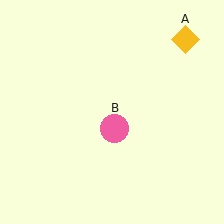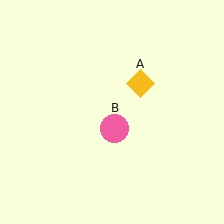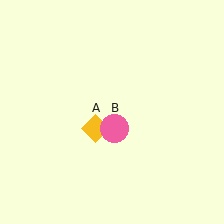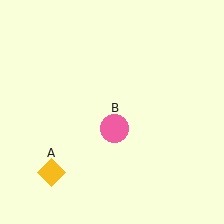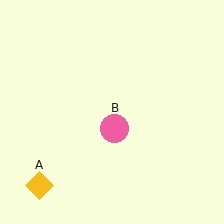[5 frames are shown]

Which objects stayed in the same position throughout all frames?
Pink circle (object B) remained stationary.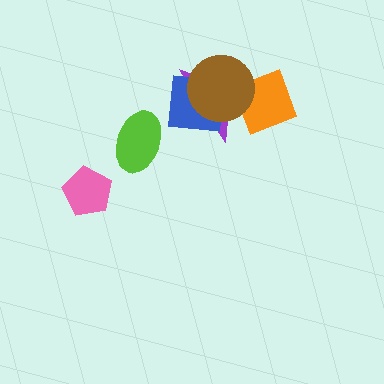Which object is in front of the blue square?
The brown circle is in front of the blue square.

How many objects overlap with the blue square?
2 objects overlap with the blue square.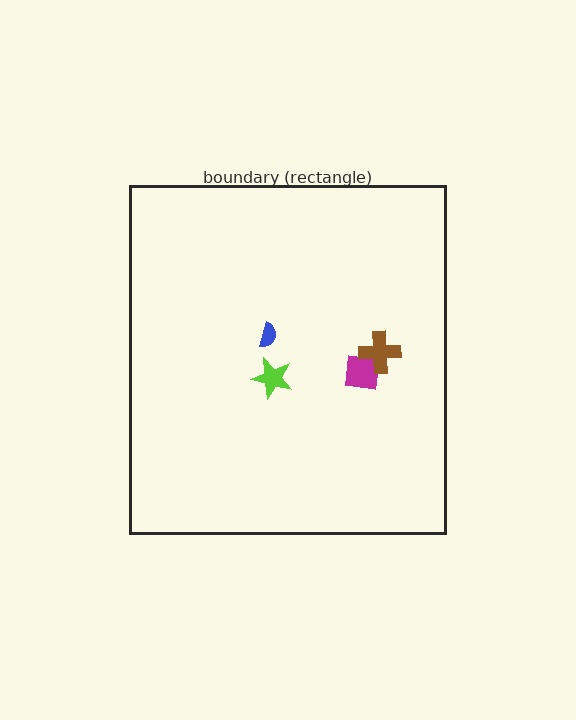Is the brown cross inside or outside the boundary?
Inside.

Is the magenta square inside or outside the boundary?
Inside.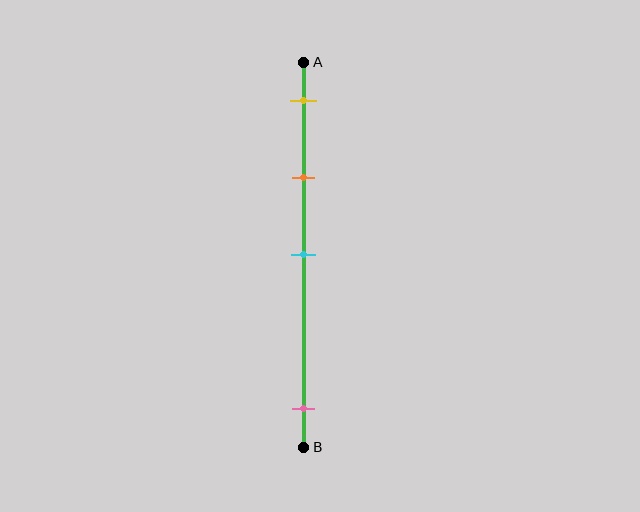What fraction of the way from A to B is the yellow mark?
The yellow mark is approximately 10% (0.1) of the way from A to B.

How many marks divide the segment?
There are 4 marks dividing the segment.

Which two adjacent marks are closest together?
The yellow and orange marks are the closest adjacent pair.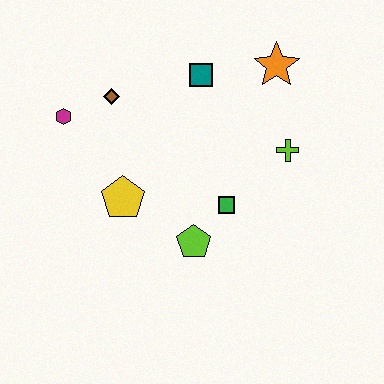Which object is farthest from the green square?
The magenta hexagon is farthest from the green square.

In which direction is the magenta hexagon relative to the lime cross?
The magenta hexagon is to the left of the lime cross.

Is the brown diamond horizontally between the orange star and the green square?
No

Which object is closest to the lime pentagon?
The green square is closest to the lime pentagon.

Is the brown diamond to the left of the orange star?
Yes